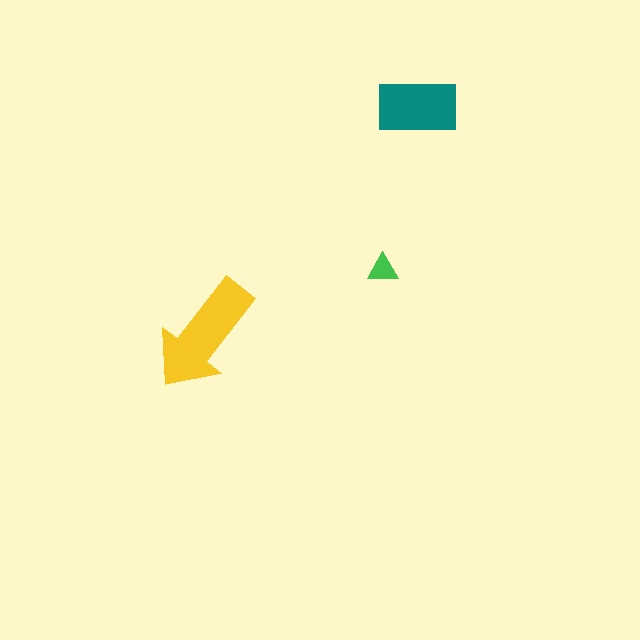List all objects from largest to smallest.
The yellow arrow, the teal rectangle, the green triangle.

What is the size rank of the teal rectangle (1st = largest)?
2nd.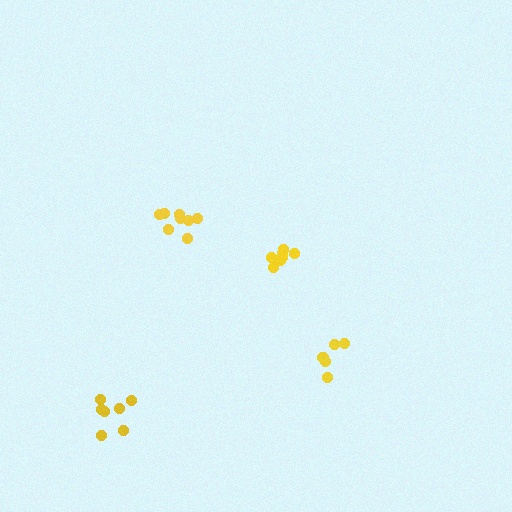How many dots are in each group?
Group 1: 8 dots, Group 2: 7 dots, Group 3: 7 dots, Group 4: 6 dots (28 total).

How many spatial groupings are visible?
There are 4 spatial groupings.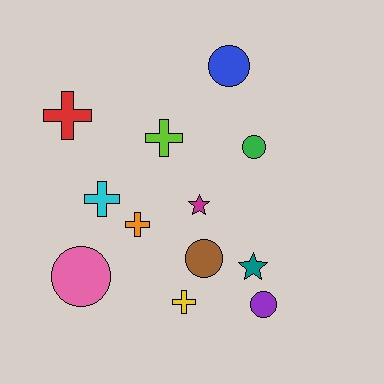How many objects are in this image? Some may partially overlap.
There are 12 objects.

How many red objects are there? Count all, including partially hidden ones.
There is 1 red object.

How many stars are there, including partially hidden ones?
There are 2 stars.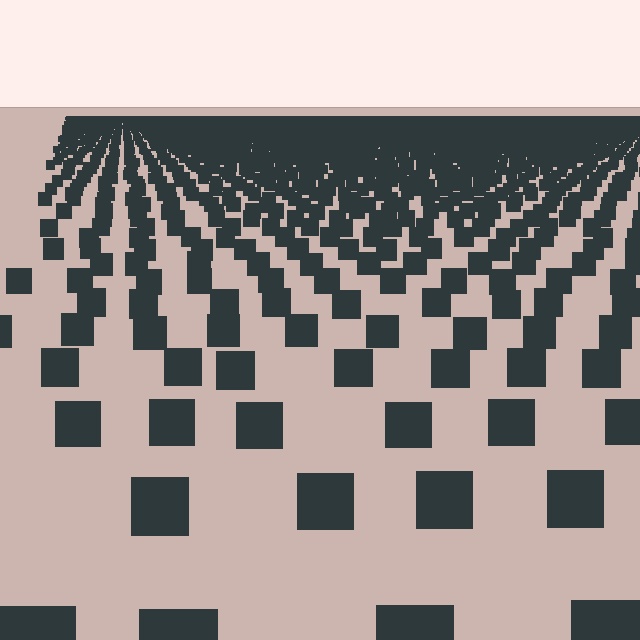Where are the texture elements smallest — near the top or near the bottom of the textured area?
Near the top.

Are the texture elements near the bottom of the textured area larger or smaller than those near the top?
Larger. Near the bottom, elements are closer to the viewer and appear at a bigger on-screen size.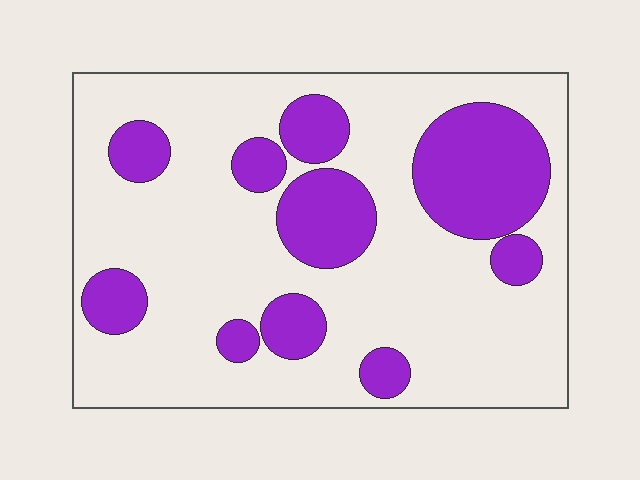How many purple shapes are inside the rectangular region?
10.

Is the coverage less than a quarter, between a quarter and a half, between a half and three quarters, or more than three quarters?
Between a quarter and a half.